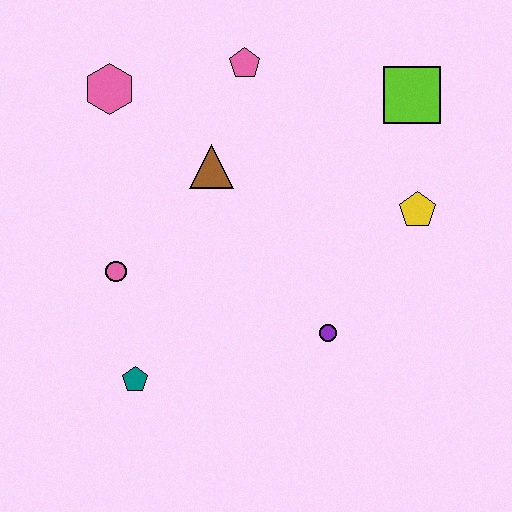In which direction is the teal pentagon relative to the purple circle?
The teal pentagon is to the left of the purple circle.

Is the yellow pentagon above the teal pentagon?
Yes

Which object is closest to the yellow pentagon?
The lime square is closest to the yellow pentagon.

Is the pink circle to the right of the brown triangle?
No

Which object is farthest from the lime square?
The teal pentagon is farthest from the lime square.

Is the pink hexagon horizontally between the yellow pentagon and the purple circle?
No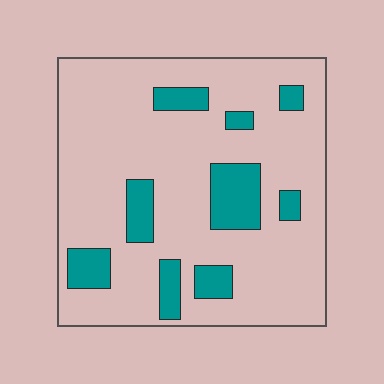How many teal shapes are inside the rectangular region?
9.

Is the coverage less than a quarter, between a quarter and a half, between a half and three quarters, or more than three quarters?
Less than a quarter.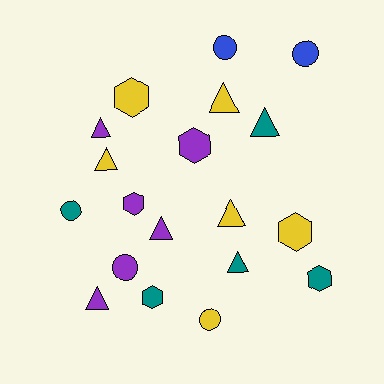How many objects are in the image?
There are 19 objects.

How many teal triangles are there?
There are 2 teal triangles.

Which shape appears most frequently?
Triangle, with 8 objects.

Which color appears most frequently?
Yellow, with 6 objects.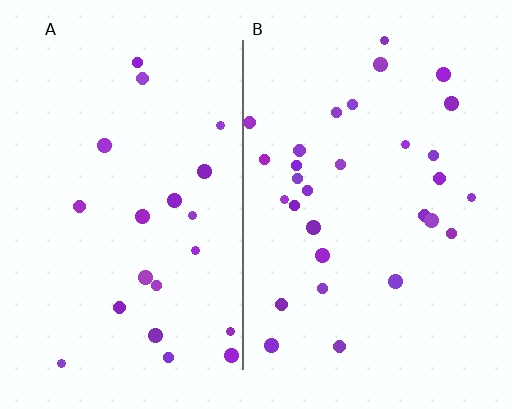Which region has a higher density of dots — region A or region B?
B (the right).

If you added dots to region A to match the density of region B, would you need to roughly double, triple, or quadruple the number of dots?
Approximately double.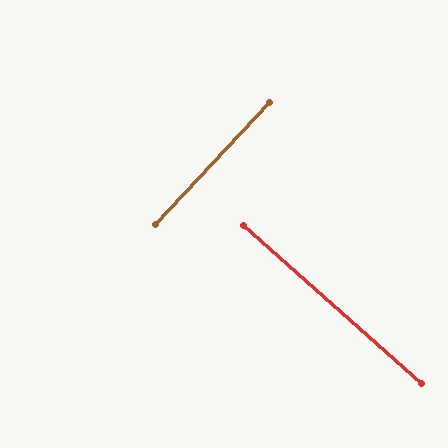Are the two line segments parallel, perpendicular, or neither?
Perpendicular — they meet at approximately 89°.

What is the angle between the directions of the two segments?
Approximately 89 degrees.